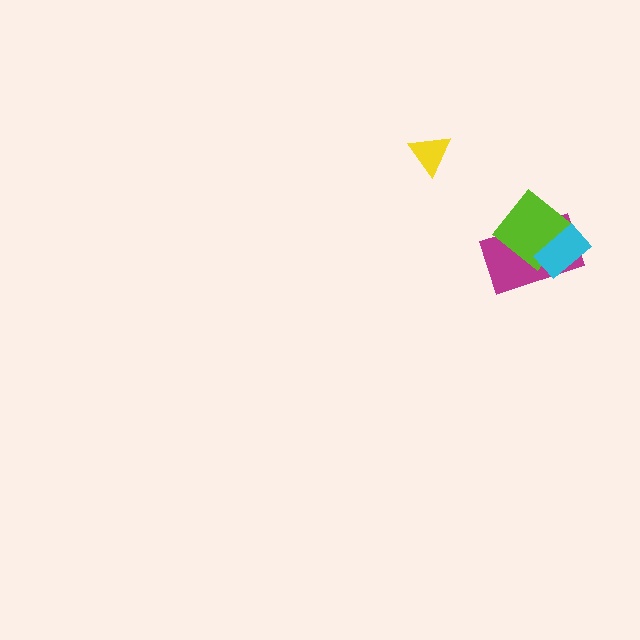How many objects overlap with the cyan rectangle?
2 objects overlap with the cyan rectangle.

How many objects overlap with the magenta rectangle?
2 objects overlap with the magenta rectangle.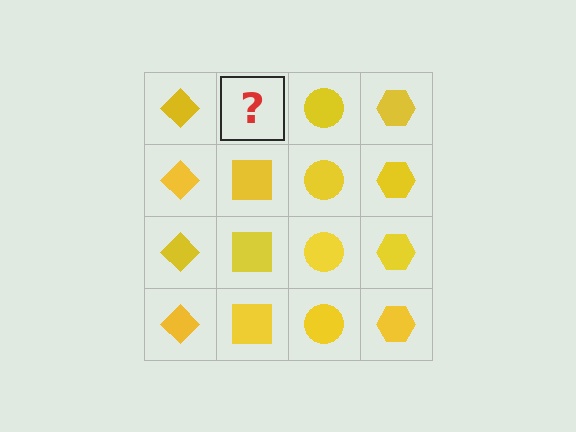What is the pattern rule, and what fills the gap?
The rule is that each column has a consistent shape. The gap should be filled with a yellow square.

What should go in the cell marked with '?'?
The missing cell should contain a yellow square.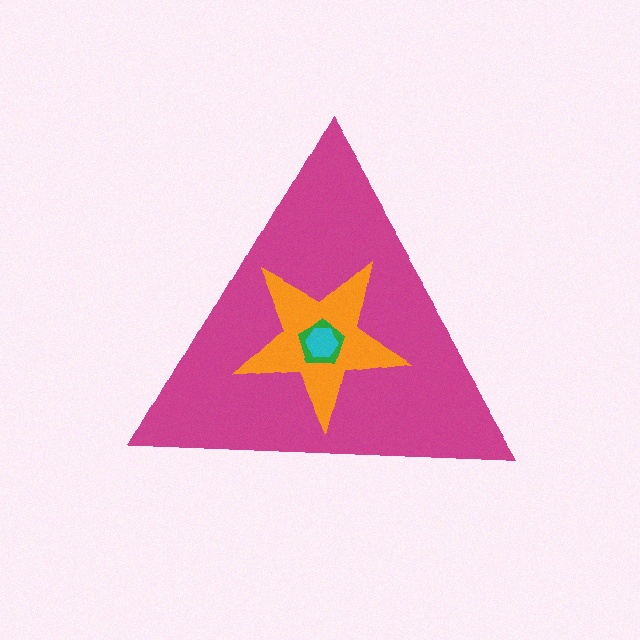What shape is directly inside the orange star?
The green pentagon.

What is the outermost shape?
The magenta triangle.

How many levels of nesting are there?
4.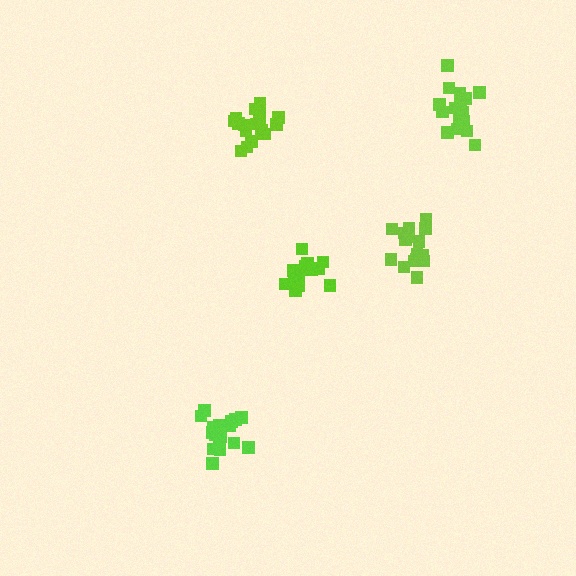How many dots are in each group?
Group 1: 16 dots, Group 2: 16 dots, Group 3: 20 dots, Group 4: 16 dots, Group 5: 17 dots (85 total).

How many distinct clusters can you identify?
There are 5 distinct clusters.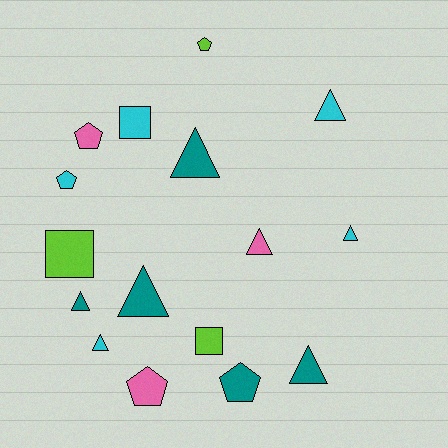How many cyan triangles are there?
There are 3 cyan triangles.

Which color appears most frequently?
Teal, with 5 objects.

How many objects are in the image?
There are 16 objects.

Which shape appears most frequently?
Triangle, with 8 objects.